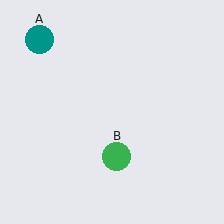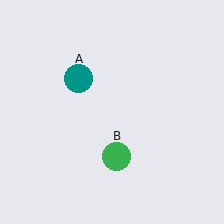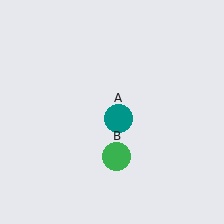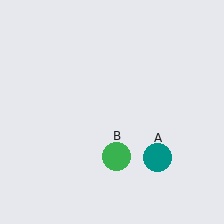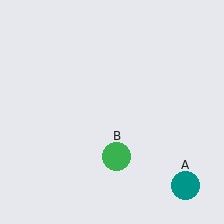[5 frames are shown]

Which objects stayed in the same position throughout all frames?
Green circle (object B) remained stationary.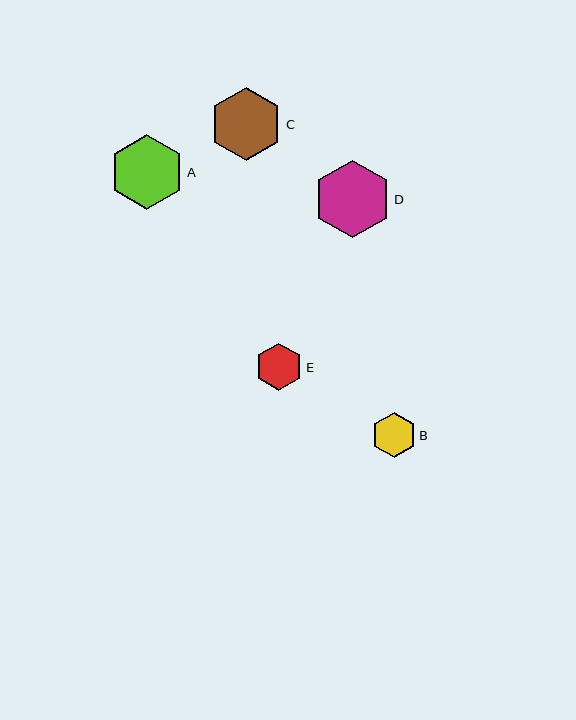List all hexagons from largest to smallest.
From largest to smallest: D, A, C, E, B.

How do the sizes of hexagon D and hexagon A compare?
Hexagon D and hexagon A are approximately the same size.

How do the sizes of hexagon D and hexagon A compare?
Hexagon D and hexagon A are approximately the same size.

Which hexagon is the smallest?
Hexagon B is the smallest with a size of approximately 44 pixels.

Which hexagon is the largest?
Hexagon D is the largest with a size of approximately 78 pixels.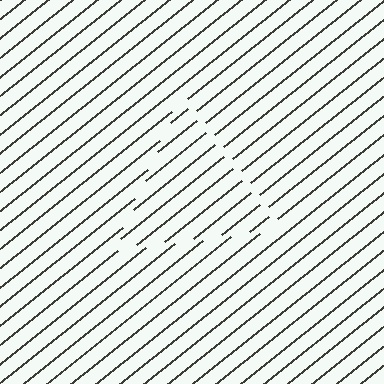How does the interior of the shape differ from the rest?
The interior of the shape contains the same grating, shifted by half a period — the contour is defined by the phase discontinuity where line-ends from the inner and outer gratings abut.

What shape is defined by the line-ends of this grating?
An illusory triangle. The interior of the shape contains the same grating, shifted by half a period — the contour is defined by the phase discontinuity where line-ends from the inner and outer gratings abut.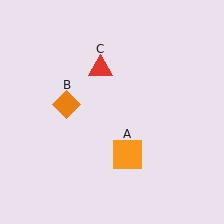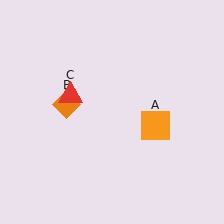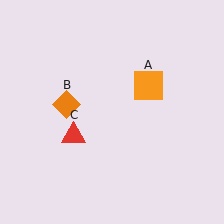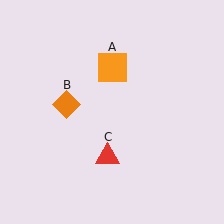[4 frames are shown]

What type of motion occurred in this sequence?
The orange square (object A), red triangle (object C) rotated counterclockwise around the center of the scene.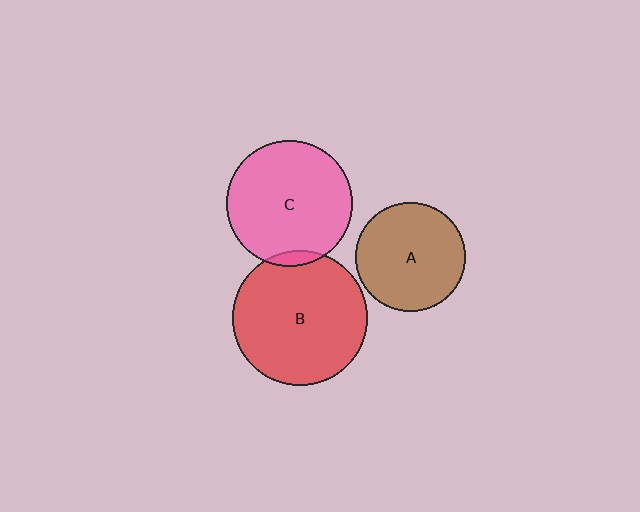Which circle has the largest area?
Circle B (red).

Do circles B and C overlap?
Yes.